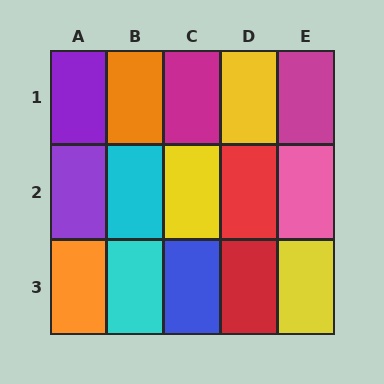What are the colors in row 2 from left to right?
Purple, cyan, yellow, red, pink.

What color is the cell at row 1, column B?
Orange.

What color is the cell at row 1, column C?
Magenta.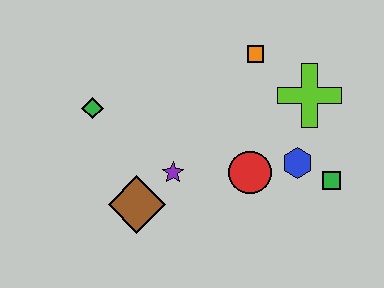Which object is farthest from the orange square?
The brown diamond is farthest from the orange square.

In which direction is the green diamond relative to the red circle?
The green diamond is to the left of the red circle.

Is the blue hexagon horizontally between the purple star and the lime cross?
Yes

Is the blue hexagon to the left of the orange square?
No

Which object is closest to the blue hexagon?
The green square is closest to the blue hexagon.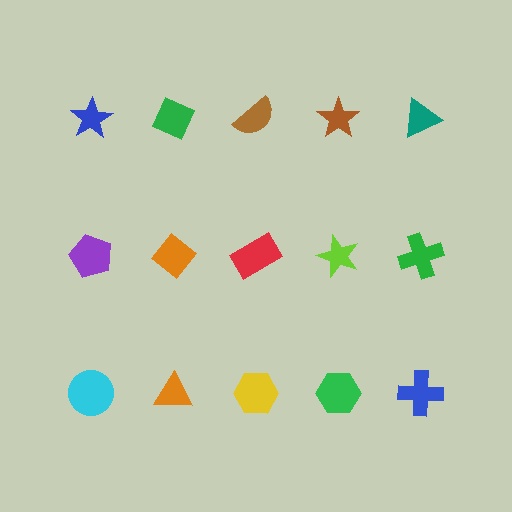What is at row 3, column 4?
A green hexagon.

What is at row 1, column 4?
A brown star.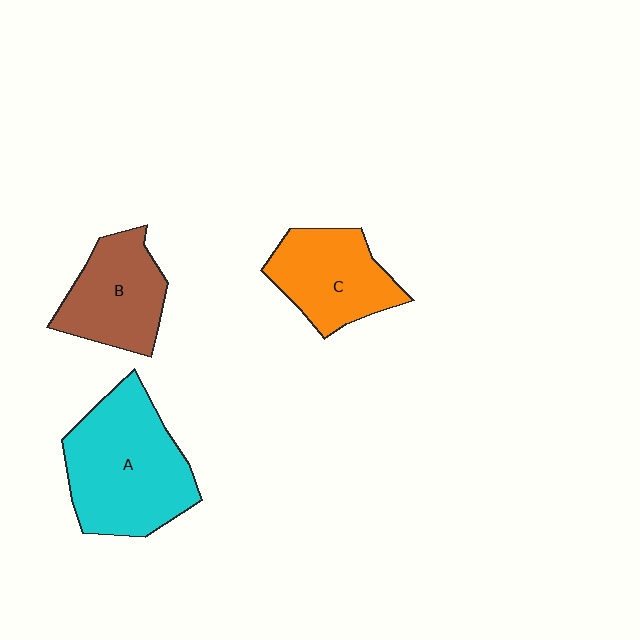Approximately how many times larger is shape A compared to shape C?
Approximately 1.5 times.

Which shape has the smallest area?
Shape B (brown).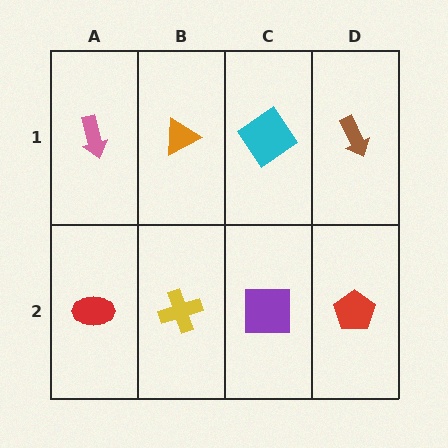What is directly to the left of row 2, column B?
A red ellipse.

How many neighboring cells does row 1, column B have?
3.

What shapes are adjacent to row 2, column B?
An orange triangle (row 1, column B), a red ellipse (row 2, column A), a purple square (row 2, column C).